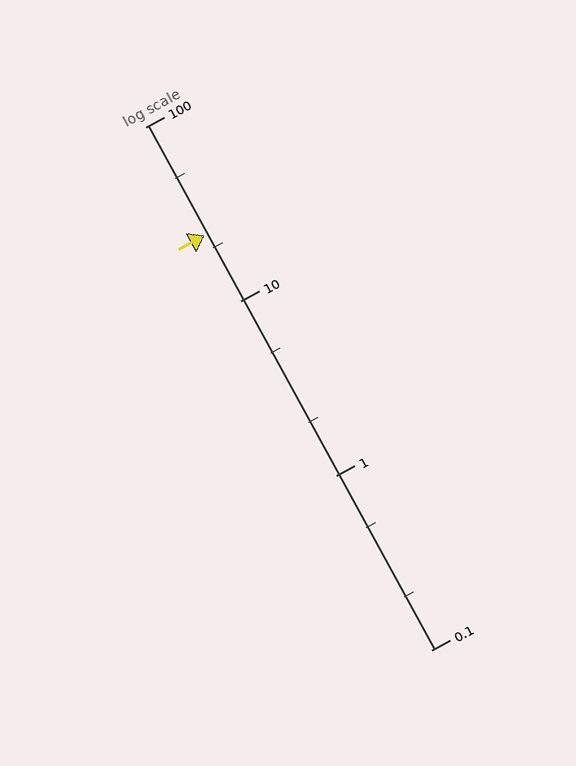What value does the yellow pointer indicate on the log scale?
The pointer indicates approximately 24.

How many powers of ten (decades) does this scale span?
The scale spans 3 decades, from 0.1 to 100.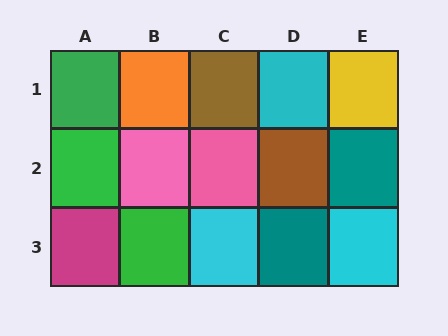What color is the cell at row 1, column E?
Yellow.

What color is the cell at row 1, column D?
Cyan.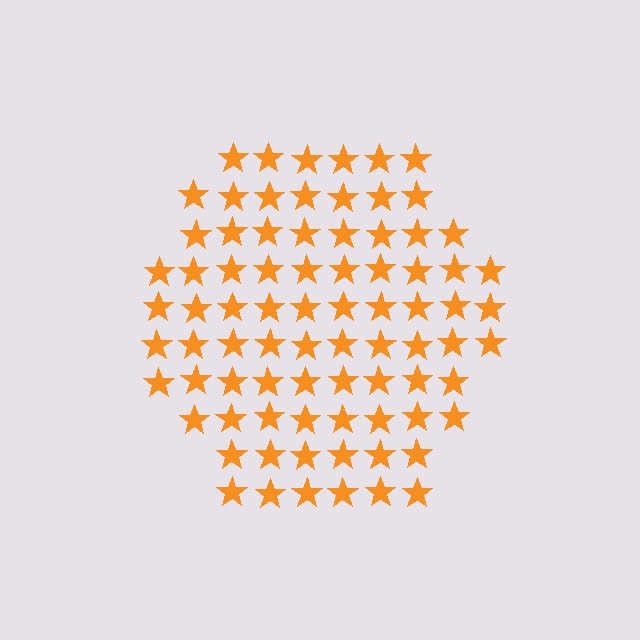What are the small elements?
The small elements are stars.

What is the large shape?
The large shape is a hexagon.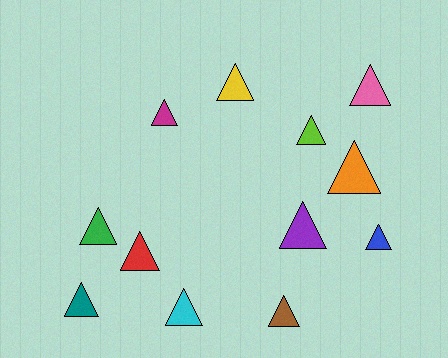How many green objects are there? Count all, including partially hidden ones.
There is 1 green object.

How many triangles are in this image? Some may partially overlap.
There are 12 triangles.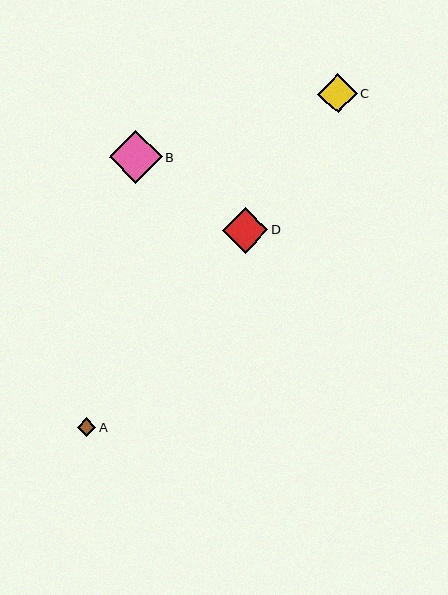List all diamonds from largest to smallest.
From largest to smallest: B, D, C, A.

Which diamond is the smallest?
Diamond A is the smallest with a size of approximately 18 pixels.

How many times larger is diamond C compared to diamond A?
Diamond C is approximately 2.2 times the size of diamond A.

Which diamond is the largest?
Diamond B is the largest with a size of approximately 53 pixels.